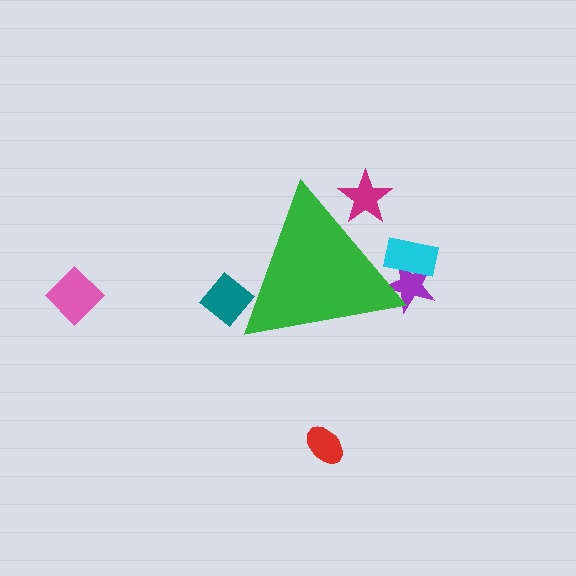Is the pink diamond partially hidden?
No, the pink diamond is fully visible.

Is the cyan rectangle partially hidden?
Yes, the cyan rectangle is partially hidden behind the green triangle.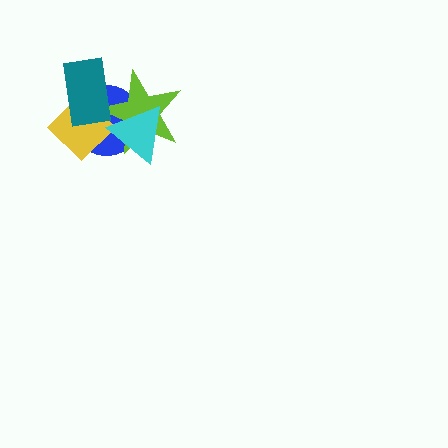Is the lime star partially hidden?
Yes, it is partially covered by another shape.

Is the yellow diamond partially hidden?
Yes, it is partially covered by another shape.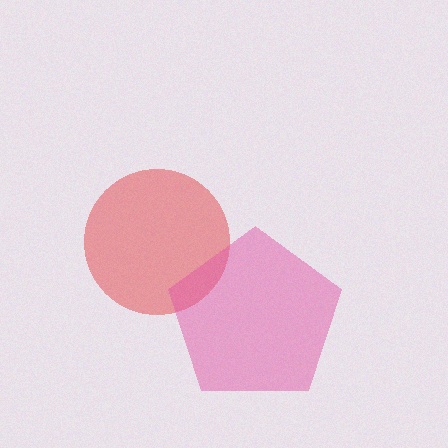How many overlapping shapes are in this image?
There are 2 overlapping shapes in the image.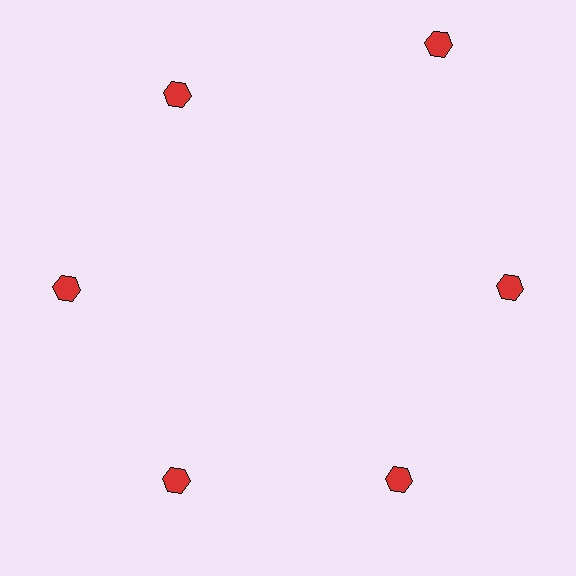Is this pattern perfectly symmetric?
No. The 6 red hexagons are arranged in a ring, but one element near the 1 o'clock position is pushed outward from the center, breaking the 6-fold rotational symmetry.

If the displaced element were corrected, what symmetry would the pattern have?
It would have 6-fold rotational symmetry — the pattern would map onto itself every 60 degrees.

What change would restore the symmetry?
The symmetry would be restored by moving it inward, back onto the ring so that all 6 hexagons sit at equal angles and equal distance from the center.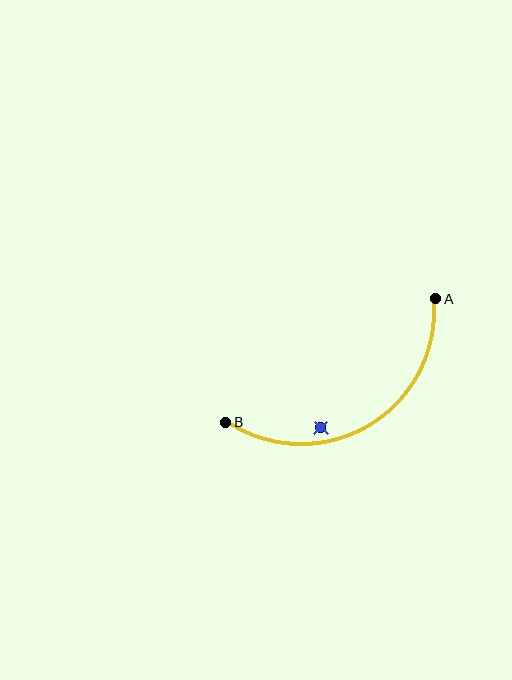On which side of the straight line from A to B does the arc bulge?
The arc bulges below the straight line connecting A and B.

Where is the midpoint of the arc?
The arc midpoint is the point on the curve farthest from the straight line joining A and B. It sits below that line.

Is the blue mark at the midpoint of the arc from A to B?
No — the blue mark does not lie on the arc at all. It sits slightly inside the curve.